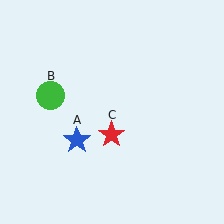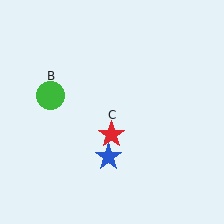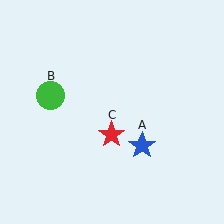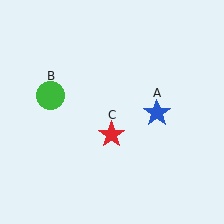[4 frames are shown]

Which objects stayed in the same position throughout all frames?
Green circle (object B) and red star (object C) remained stationary.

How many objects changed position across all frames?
1 object changed position: blue star (object A).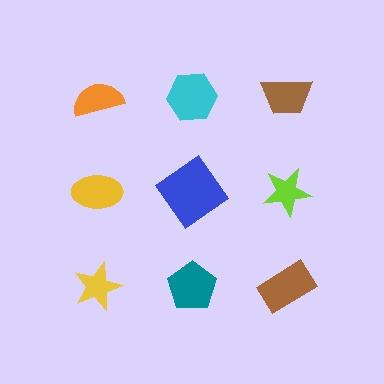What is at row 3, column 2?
A teal pentagon.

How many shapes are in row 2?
3 shapes.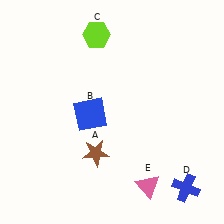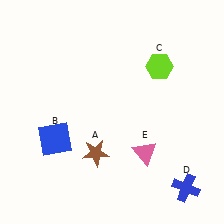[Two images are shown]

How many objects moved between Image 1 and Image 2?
3 objects moved between the two images.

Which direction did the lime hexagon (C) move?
The lime hexagon (C) moved right.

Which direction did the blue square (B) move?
The blue square (B) moved left.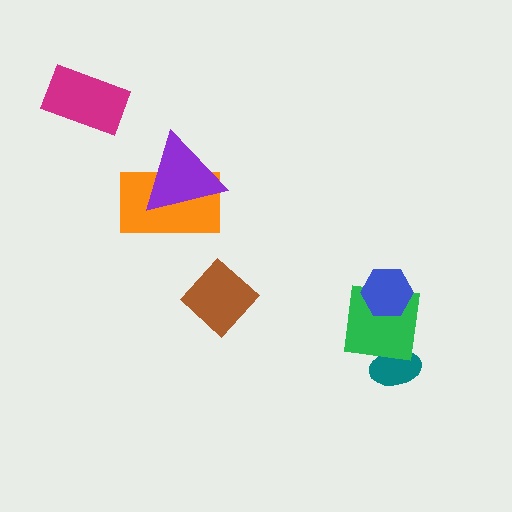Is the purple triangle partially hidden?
No, no other shape covers it.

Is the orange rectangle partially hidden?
Yes, it is partially covered by another shape.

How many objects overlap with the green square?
2 objects overlap with the green square.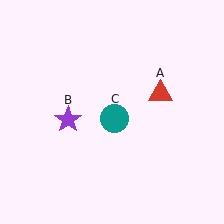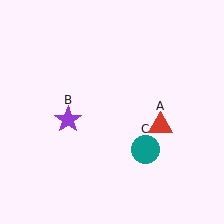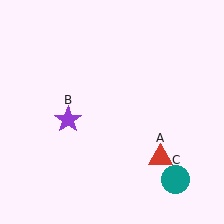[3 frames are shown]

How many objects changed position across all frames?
2 objects changed position: red triangle (object A), teal circle (object C).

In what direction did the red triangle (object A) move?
The red triangle (object A) moved down.